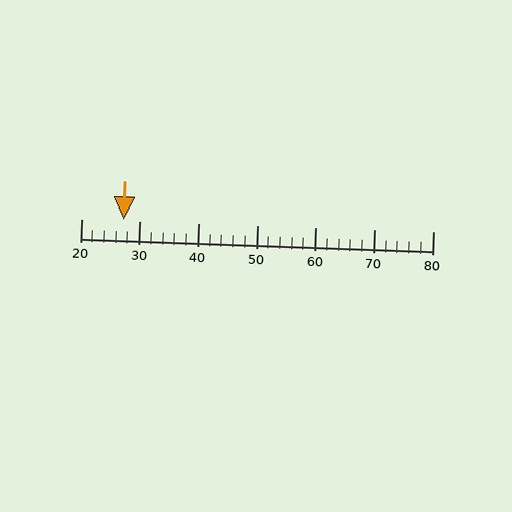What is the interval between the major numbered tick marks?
The major tick marks are spaced 10 units apart.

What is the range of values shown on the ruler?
The ruler shows values from 20 to 80.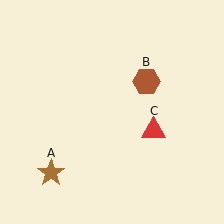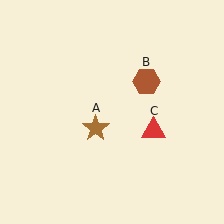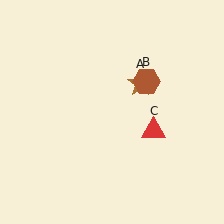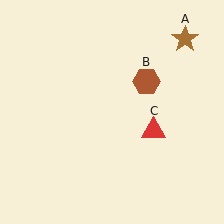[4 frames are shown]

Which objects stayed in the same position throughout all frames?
Brown hexagon (object B) and red triangle (object C) remained stationary.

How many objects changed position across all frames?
1 object changed position: brown star (object A).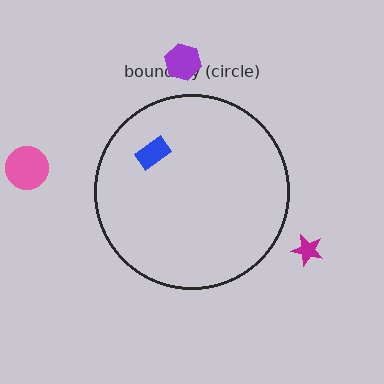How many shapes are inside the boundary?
1 inside, 3 outside.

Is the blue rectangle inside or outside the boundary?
Inside.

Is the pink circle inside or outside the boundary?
Outside.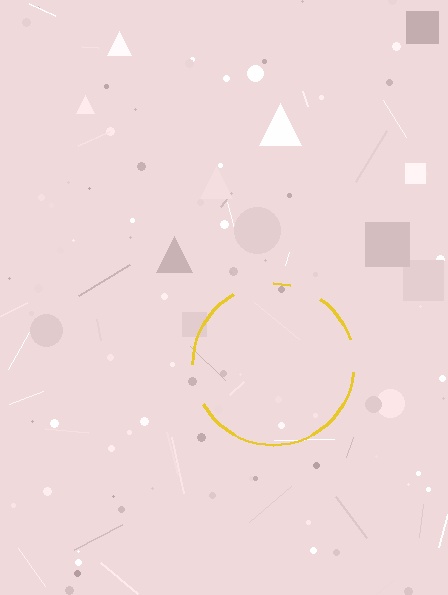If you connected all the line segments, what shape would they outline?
They would outline a circle.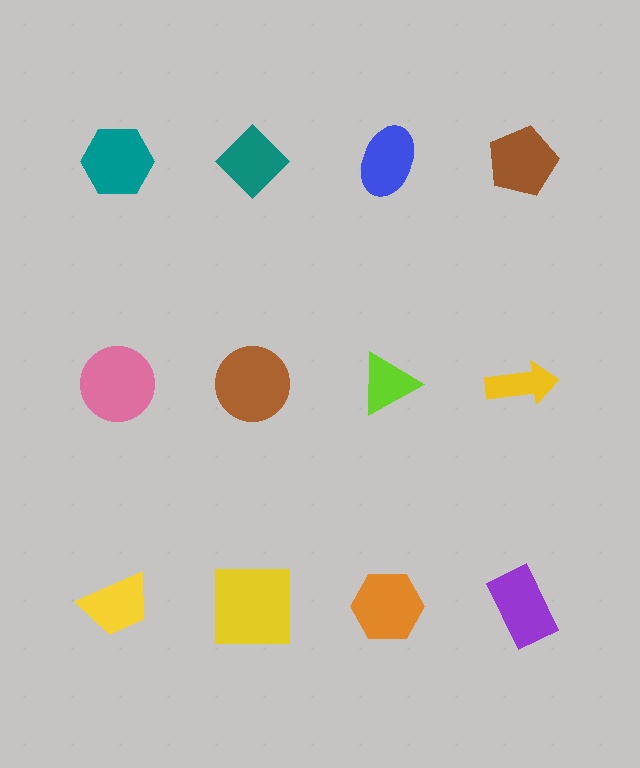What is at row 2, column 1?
A pink circle.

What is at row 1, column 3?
A blue ellipse.